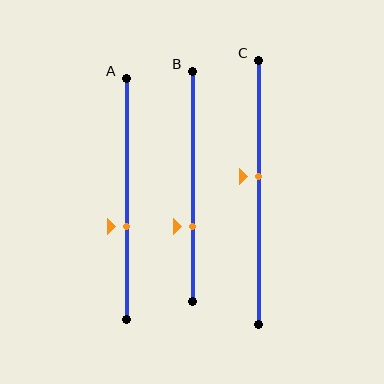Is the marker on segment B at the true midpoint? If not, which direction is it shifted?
No, the marker on segment B is shifted downward by about 18% of the segment length.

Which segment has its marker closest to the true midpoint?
Segment C has its marker closest to the true midpoint.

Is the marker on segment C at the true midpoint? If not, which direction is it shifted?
No, the marker on segment C is shifted upward by about 6% of the segment length.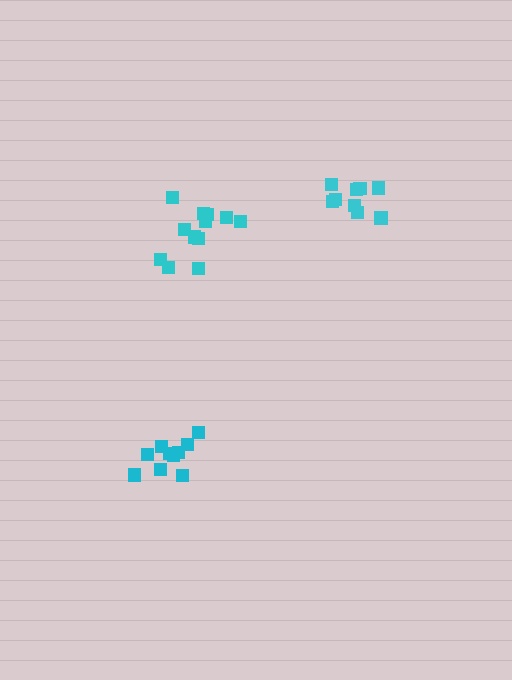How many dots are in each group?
Group 1: 12 dots, Group 2: 9 dots, Group 3: 10 dots (31 total).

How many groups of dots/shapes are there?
There are 3 groups.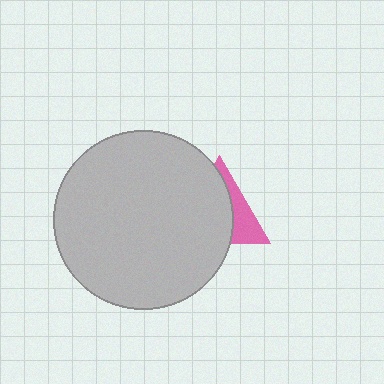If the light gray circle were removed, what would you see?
You would see the complete pink triangle.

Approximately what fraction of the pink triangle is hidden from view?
Roughly 66% of the pink triangle is hidden behind the light gray circle.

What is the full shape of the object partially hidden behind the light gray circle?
The partially hidden object is a pink triangle.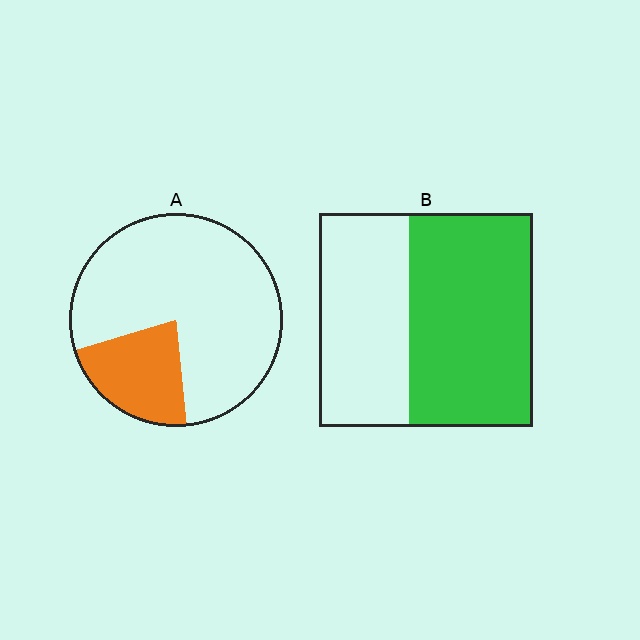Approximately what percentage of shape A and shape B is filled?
A is approximately 20% and B is approximately 60%.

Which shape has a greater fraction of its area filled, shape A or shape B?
Shape B.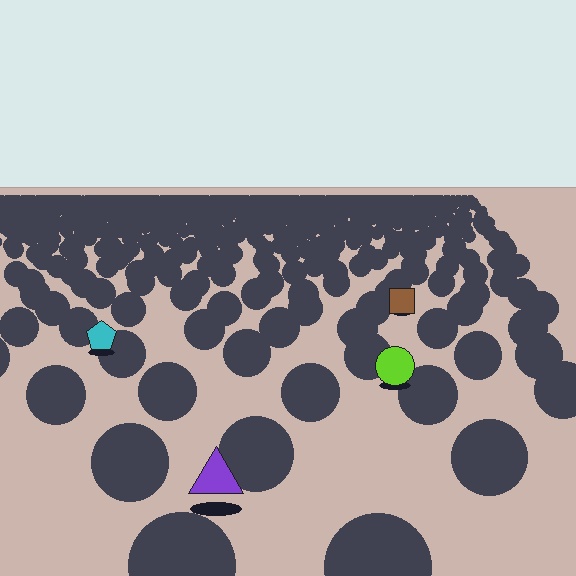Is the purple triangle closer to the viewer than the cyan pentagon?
Yes. The purple triangle is closer — you can tell from the texture gradient: the ground texture is coarser near it.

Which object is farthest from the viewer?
The brown square is farthest from the viewer. It appears smaller and the ground texture around it is denser.